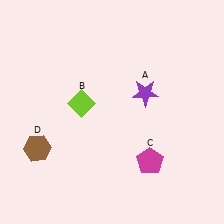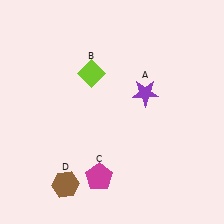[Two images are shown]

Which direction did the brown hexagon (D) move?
The brown hexagon (D) moved down.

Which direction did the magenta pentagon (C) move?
The magenta pentagon (C) moved left.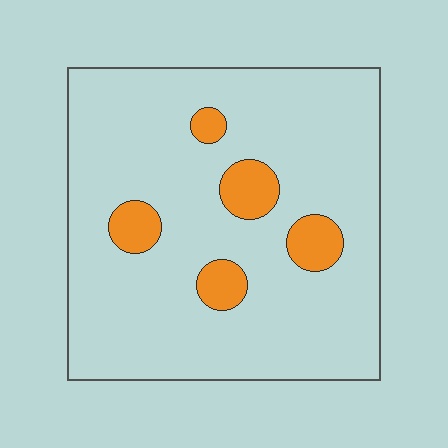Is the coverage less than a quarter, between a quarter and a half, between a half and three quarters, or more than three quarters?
Less than a quarter.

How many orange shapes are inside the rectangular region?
5.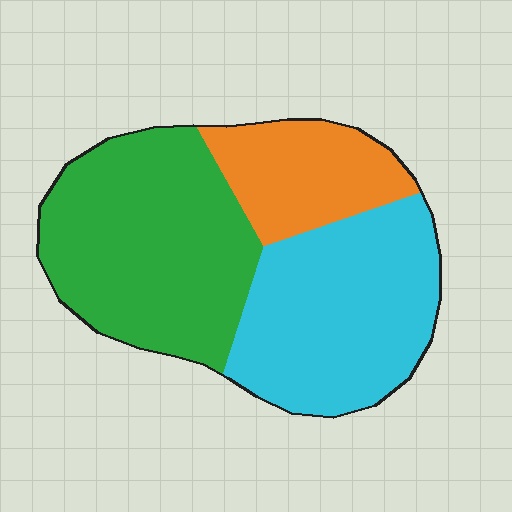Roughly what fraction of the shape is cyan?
Cyan takes up about three eighths (3/8) of the shape.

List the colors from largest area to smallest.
From largest to smallest: green, cyan, orange.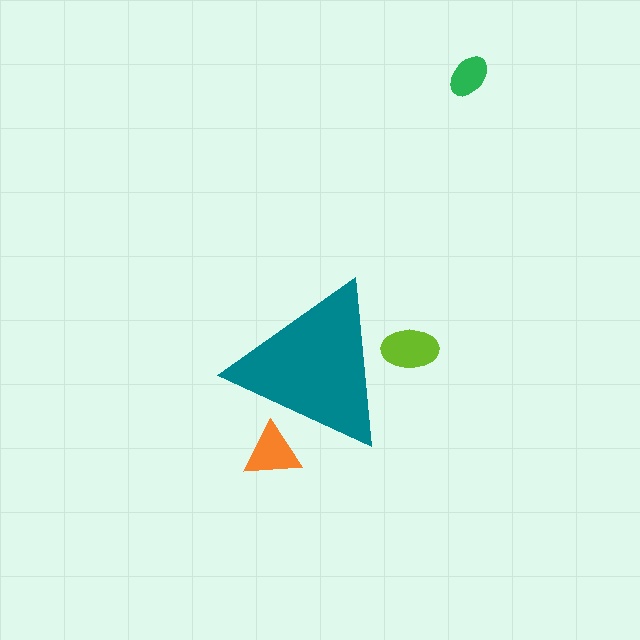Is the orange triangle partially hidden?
Yes, the orange triangle is partially hidden behind the teal triangle.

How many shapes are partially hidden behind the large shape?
2 shapes are partially hidden.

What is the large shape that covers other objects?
A teal triangle.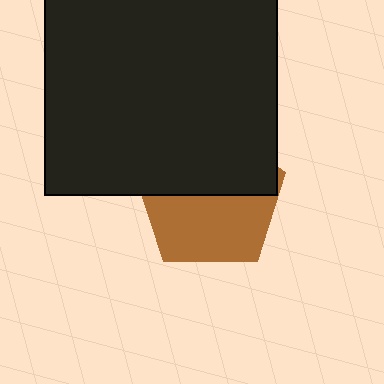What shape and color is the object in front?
The object in front is a black square.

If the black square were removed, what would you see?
You would see the complete brown pentagon.